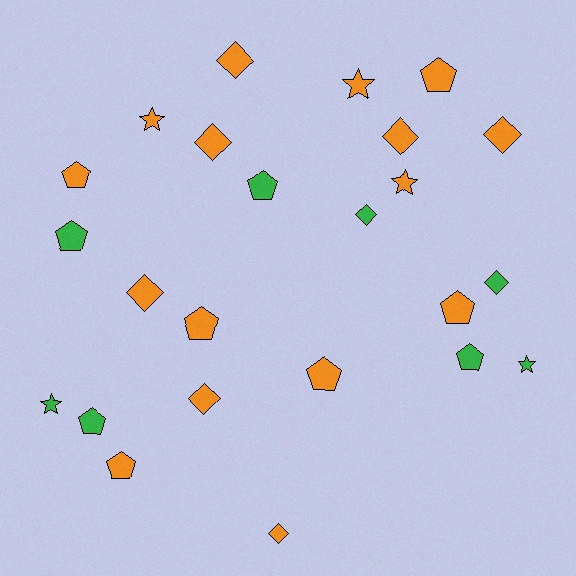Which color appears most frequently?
Orange, with 16 objects.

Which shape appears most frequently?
Pentagon, with 10 objects.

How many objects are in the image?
There are 24 objects.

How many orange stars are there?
There are 3 orange stars.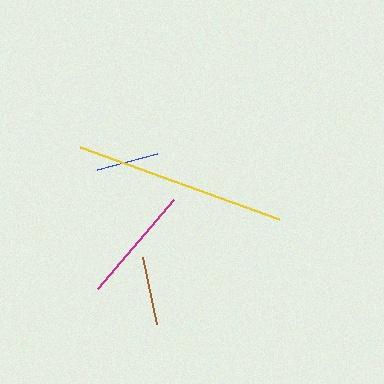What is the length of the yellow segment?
The yellow segment is approximately 212 pixels long.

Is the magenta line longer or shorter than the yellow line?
The yellow line is longer than the magenta line.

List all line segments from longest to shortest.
From longest to shortest: yellow, magenta, brown, blue.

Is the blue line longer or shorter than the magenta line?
The magenta line is longer than the blue line.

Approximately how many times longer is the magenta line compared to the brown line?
The magenta line is approximately 1.7 times the length of the brown line.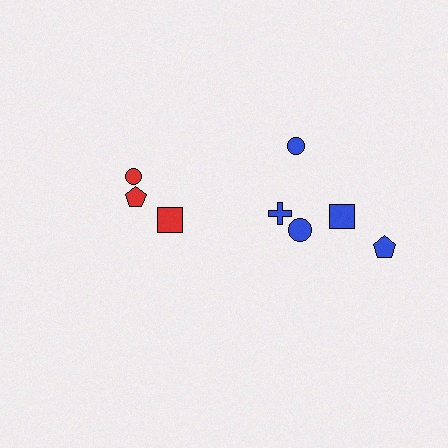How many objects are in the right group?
There are 5 objects.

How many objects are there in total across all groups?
There are 8 objects.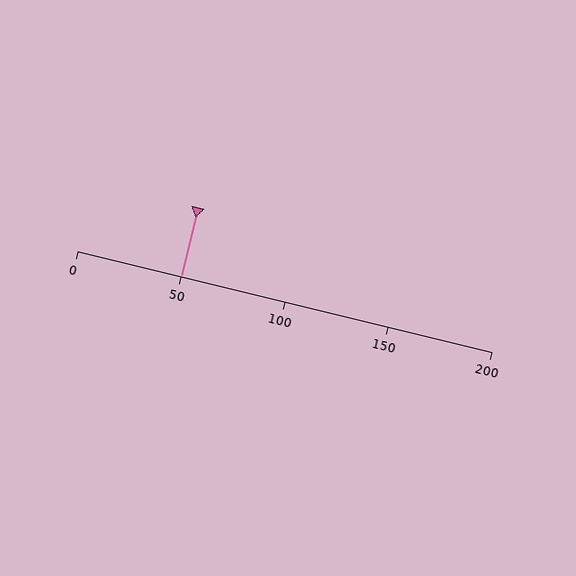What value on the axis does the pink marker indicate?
The marker indicates approximately 50.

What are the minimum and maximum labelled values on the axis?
The axis runs from 0 to 200.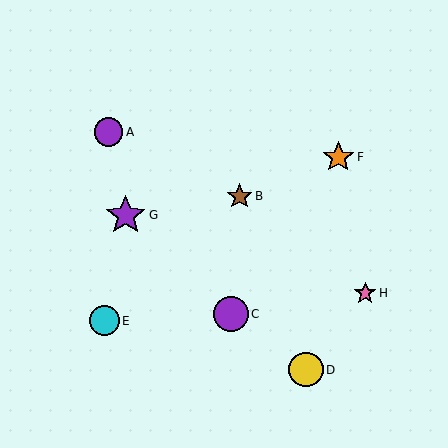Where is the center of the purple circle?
The center of the purple circle is at (231, 314).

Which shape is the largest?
The purple star (labeled G) is the largest.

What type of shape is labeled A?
Shape A is a purple circle.